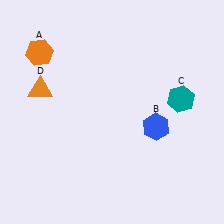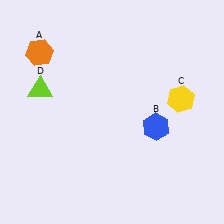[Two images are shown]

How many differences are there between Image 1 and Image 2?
There are 2 differences between the two images.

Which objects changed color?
C changed from teal to yellow. D changed from orange to lime.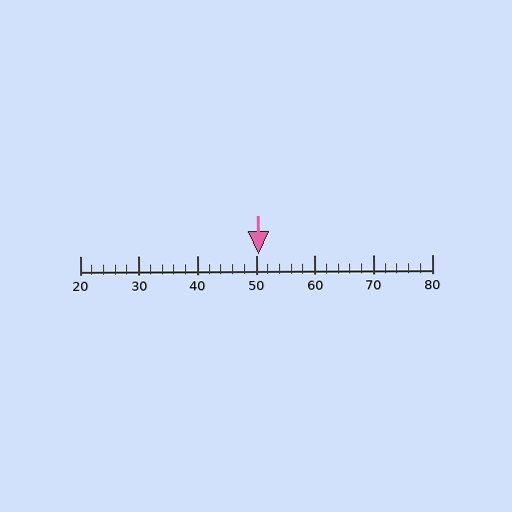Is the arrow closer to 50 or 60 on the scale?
The arrow is closer to 50.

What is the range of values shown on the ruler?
The ruler shows values from 20 to 80.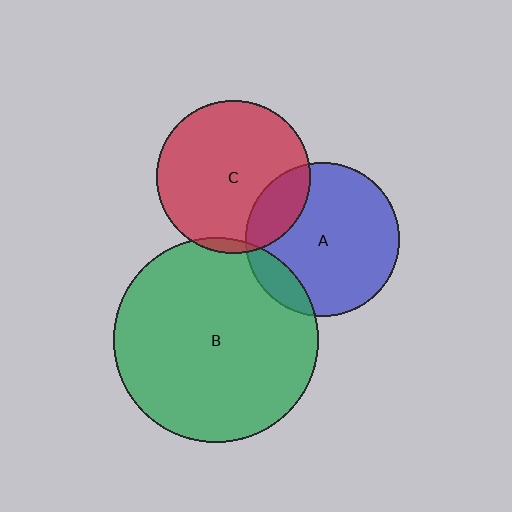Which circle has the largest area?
Circle B (green).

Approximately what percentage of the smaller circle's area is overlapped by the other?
Approximately 20%.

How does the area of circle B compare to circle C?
Approximately 1.8 times.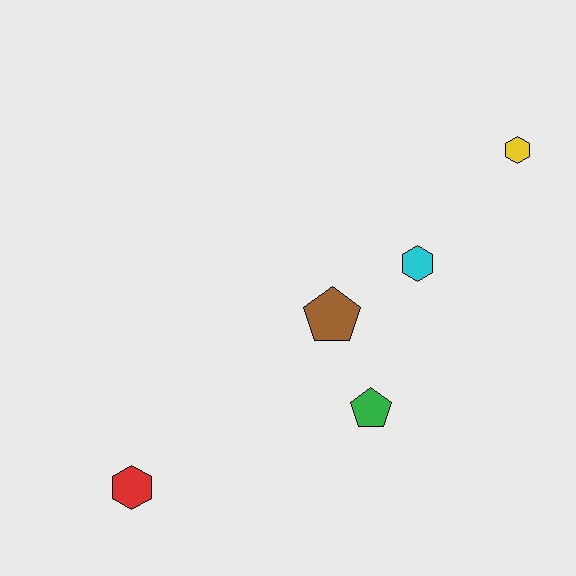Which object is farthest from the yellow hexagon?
The red hexagon is farthest from the yellow hexagon.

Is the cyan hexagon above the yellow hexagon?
No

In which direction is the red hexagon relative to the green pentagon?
The red hexagon is to the left of the green pentagon.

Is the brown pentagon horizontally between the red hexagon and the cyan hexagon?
Yes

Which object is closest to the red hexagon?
The green pentagon is closest to the red hexagon.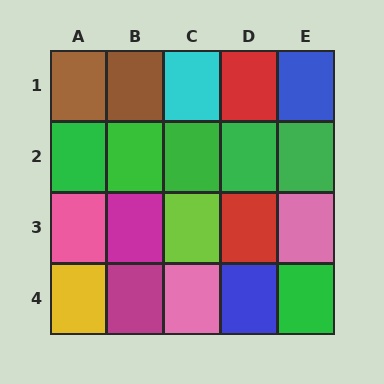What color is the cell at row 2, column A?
Green.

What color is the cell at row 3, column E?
Pink.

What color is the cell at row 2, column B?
Green.